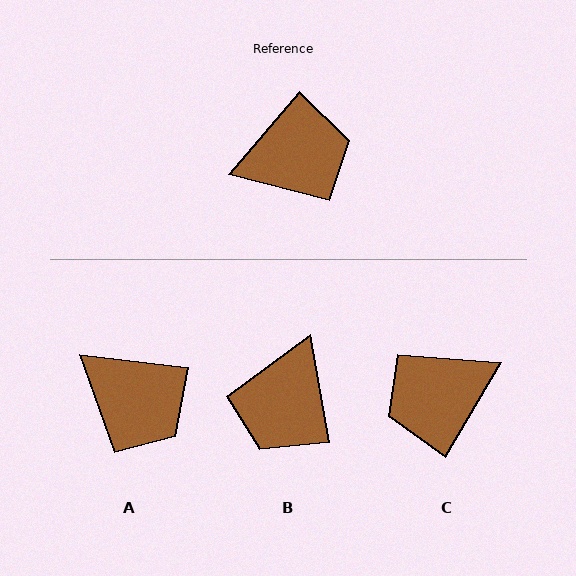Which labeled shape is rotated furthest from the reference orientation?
C, about 170 degrees away.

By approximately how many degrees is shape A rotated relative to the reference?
Approximately 56 degrees clockwise.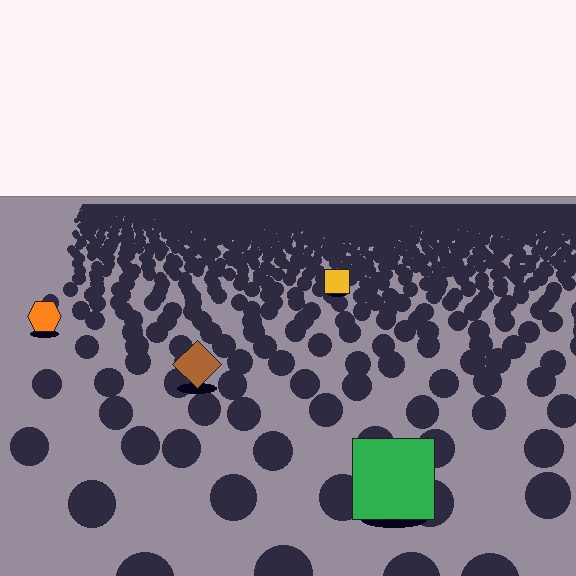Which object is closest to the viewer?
The green square is closest. The texture marks near it are larger and more spread out.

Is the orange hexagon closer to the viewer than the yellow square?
Yes. The orange hexagon is closer — you can tell from the texture gradient: the ground texture is coarser near it.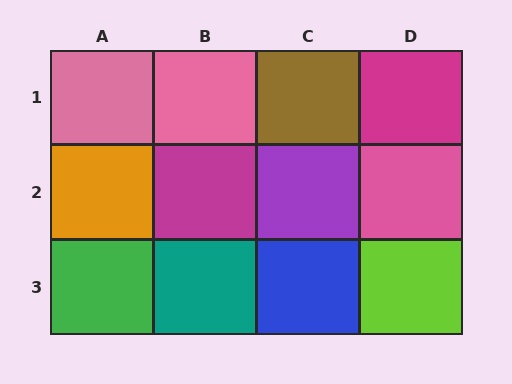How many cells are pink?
3 cells are pink.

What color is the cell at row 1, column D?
Magenta.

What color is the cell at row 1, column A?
Pink.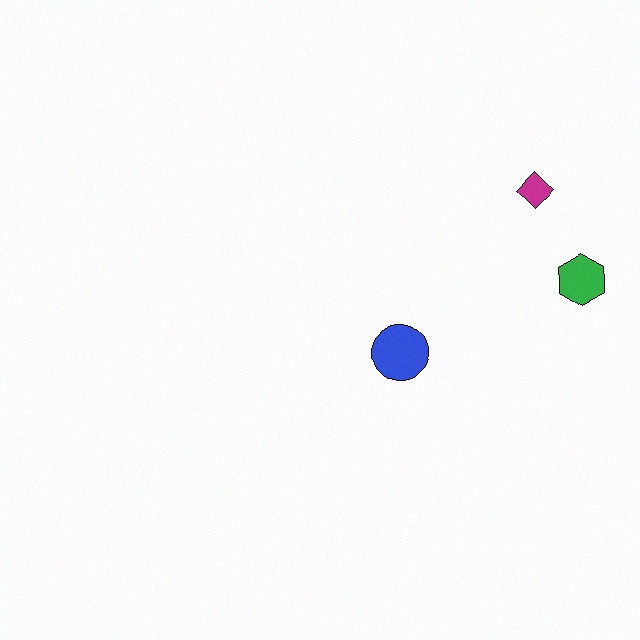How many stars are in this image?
There are no stars.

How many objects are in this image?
There are 3 objects.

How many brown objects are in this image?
There are no brown objects.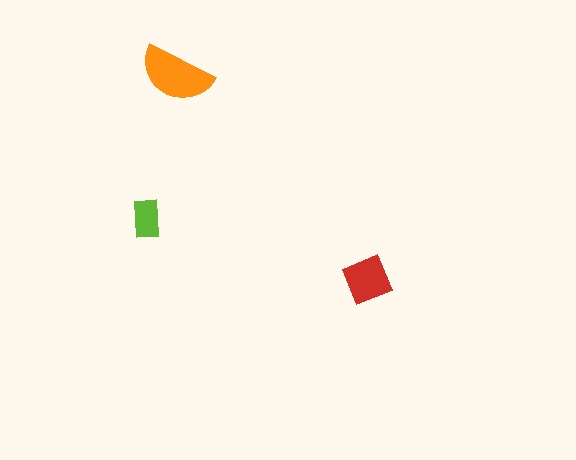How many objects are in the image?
There are 3 objects in the image.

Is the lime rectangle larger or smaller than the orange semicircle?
Smaller.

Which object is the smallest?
The lime rectangle.